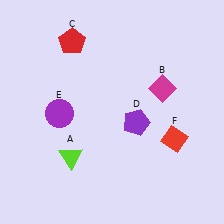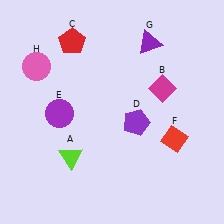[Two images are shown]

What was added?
A purple triangle (G), a pink circle (H) were added in Image 2.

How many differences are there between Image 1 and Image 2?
There are 2 differences between the two images.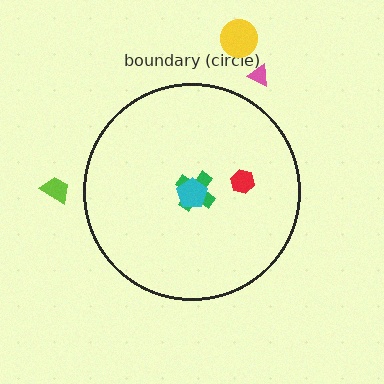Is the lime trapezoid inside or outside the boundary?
Outside.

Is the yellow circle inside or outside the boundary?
Outside.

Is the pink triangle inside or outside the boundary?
Outside.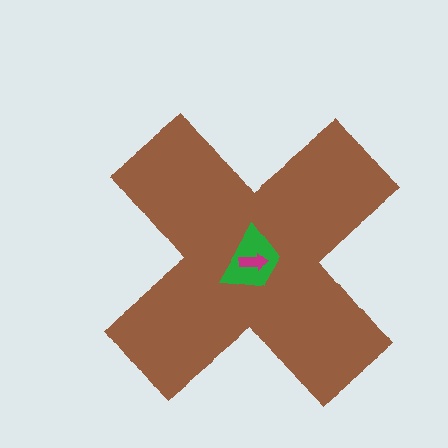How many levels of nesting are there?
3.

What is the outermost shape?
The brown cross.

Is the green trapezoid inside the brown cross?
Yes.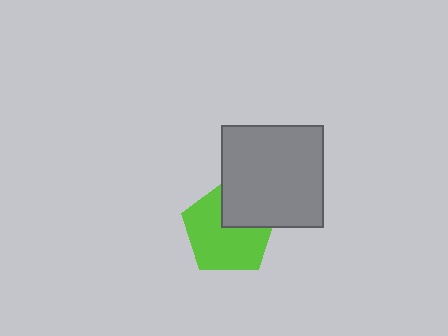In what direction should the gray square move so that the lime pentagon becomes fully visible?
The gray square should move toward the upper-right. That is the shortest direction to clear the overlap and leave the lime pentagon fully visible.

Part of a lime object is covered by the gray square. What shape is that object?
It is a pentagon.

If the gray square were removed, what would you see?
You would see the complete lime pentagon.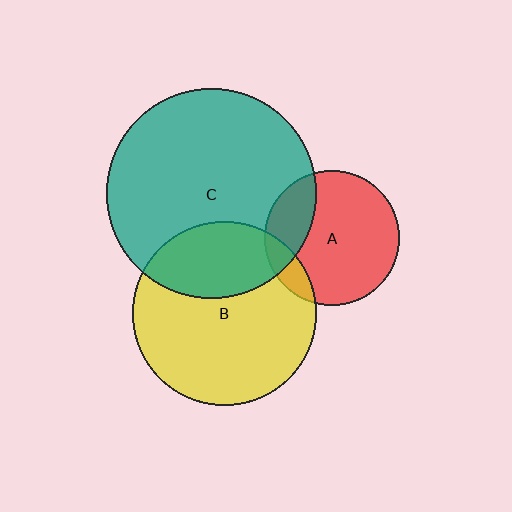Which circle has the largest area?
Circle C (teal).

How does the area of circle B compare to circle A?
Approximately 1.8 times.